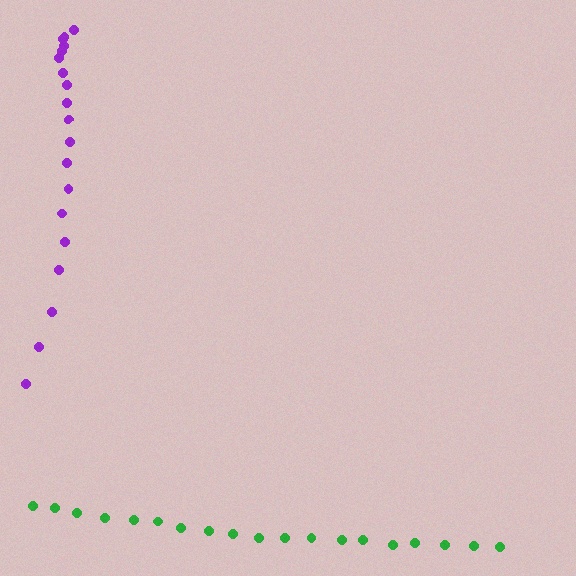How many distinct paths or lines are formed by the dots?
There are 2 distinct paths.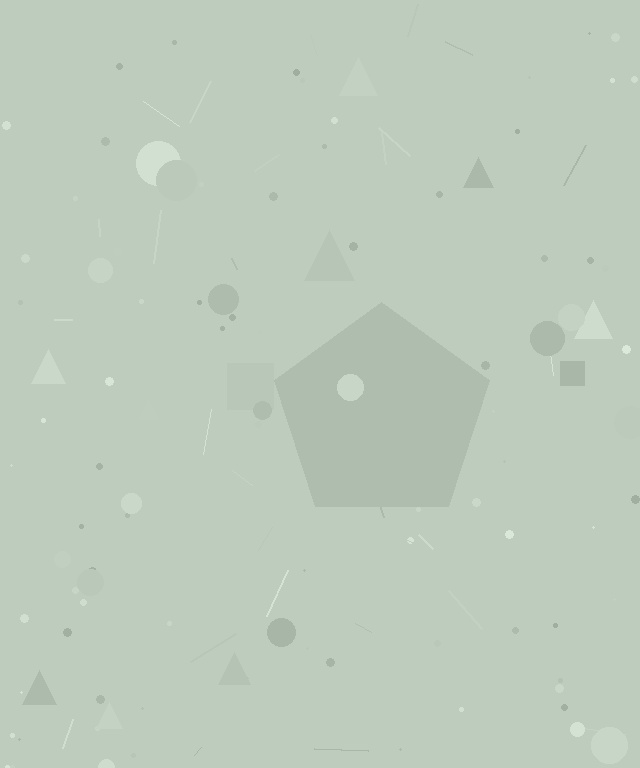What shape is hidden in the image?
A pentagon is hidden in the image.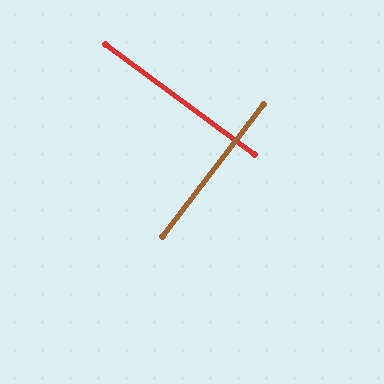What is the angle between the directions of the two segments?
Approximately 89 degrees.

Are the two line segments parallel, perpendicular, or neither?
Perpendicular — they meet at approximately 89°.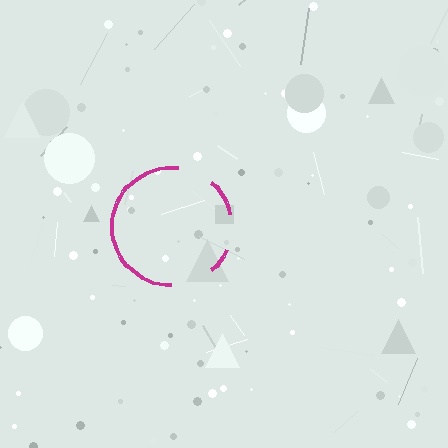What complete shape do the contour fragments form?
The contour fragments form a circle.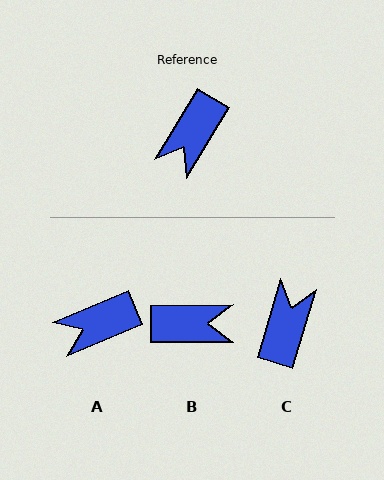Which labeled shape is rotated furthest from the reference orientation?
C, about 166 degrees away.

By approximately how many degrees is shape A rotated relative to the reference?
Approximately 37 degrees clockwise.